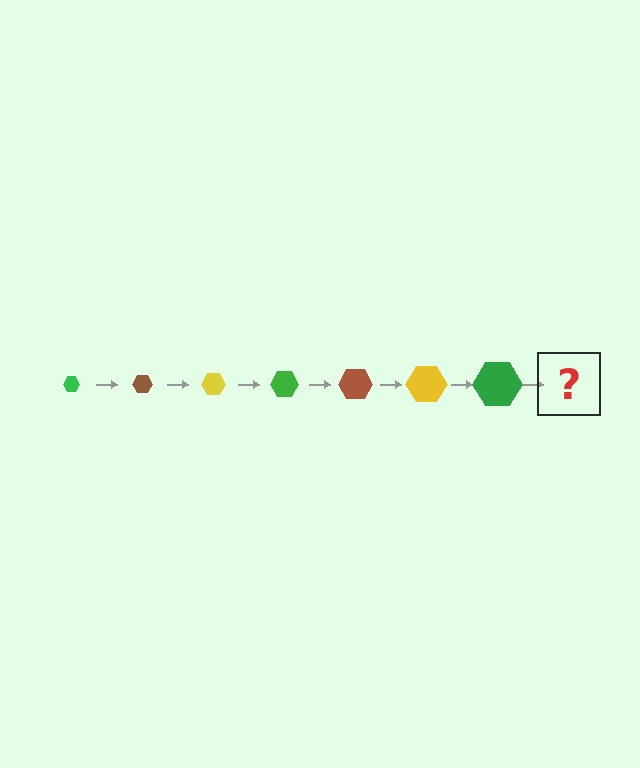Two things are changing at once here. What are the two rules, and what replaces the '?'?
The two rules are that the hexagon grows larger each step and the color cycles through green, brown, and yellow. The '?' should be a brown hexagon, larger than the previous one.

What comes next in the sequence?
The next element should be a brown hexagon, larger than the previous one.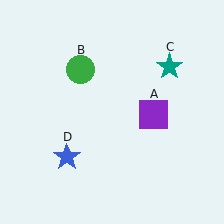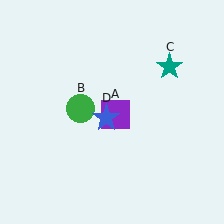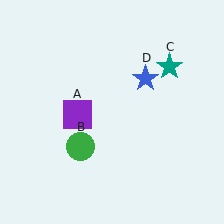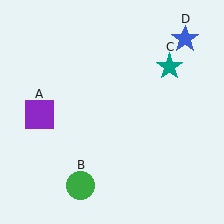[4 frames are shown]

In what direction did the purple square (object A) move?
The purple square (object A) moved left.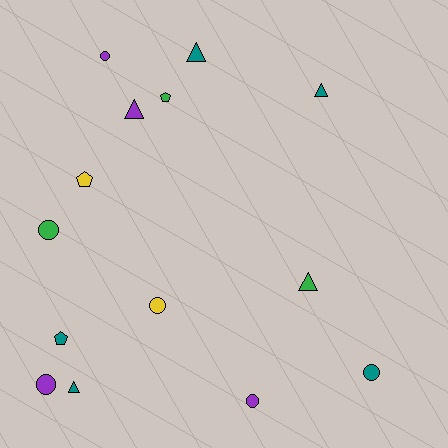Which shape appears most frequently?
Circle, with 6 objects.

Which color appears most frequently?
Teal, with 5 objects.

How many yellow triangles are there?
There are no yellow triangles.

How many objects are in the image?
There are 14 objects.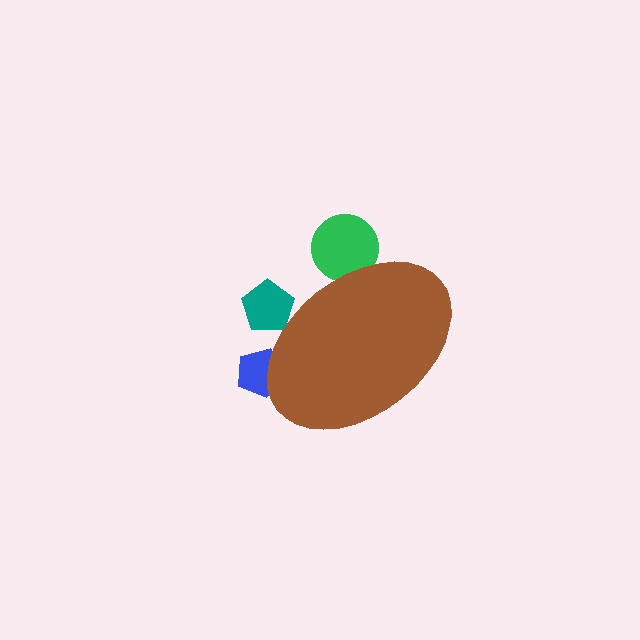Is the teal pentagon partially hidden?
Yes, the teal pentagon is partially hidden behind the brown ellipse.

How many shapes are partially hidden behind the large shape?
3 shapes are partially hidden.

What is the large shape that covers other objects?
A brown ellipse.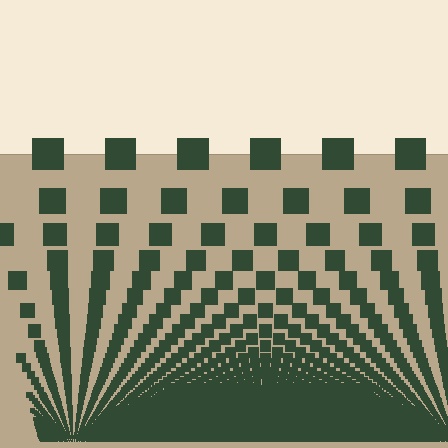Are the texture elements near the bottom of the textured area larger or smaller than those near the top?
Smaller. The gradient is inverted — elements near the bottom are smaller and denser.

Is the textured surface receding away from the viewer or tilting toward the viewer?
The surface appears to tilt toward the viewer. Texture elements get larger and sparser toward the top.